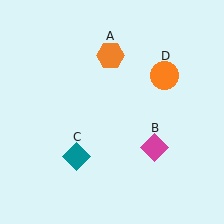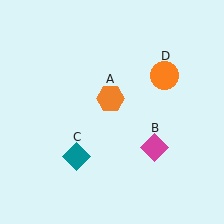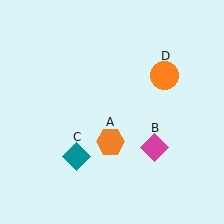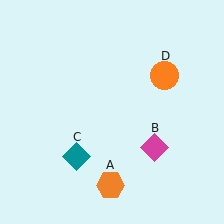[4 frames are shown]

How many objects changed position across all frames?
1 object changed position: orange hexagon (object A).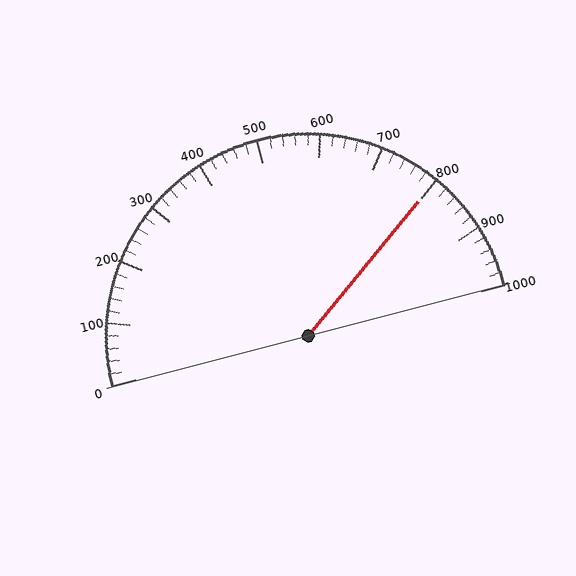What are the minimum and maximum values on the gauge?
The gauge ranges from 0 to 1000.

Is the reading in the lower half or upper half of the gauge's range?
The reading is in the upper half of the range (0 to 1000).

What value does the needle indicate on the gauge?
The needle indicates approximately 800.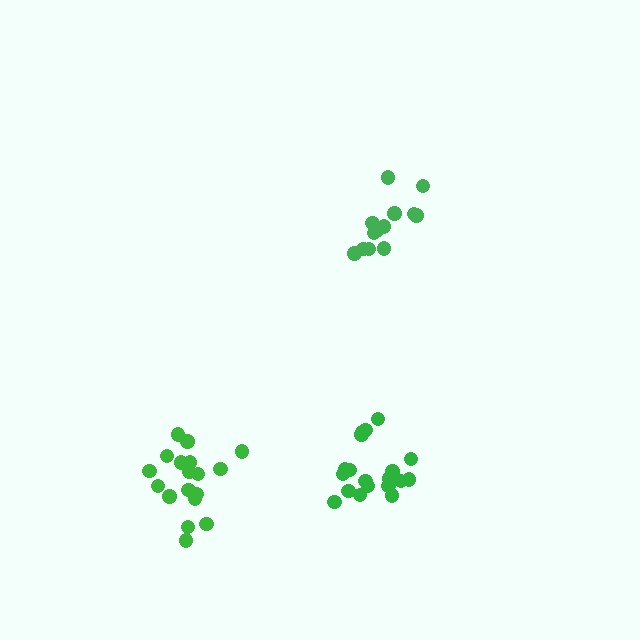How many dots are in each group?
Group 1: 19 dots, Group 2: 13 dots, Group 3: 19 dots (51 total).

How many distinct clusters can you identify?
There are 3 distinct clusters.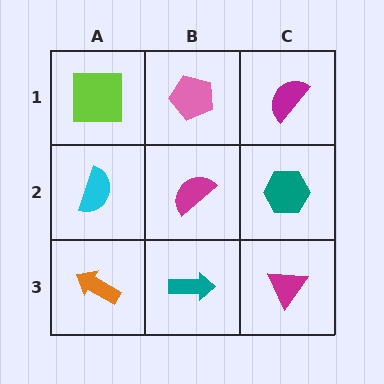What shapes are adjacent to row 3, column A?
A cyan semicircle (row 2, column A), a teal arrow (row 3, column B).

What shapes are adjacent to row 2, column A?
A lime square (row 1, column A), an orange arrow (row 3, column A), a magenta semicircle (row 2, column B).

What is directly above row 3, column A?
A cyan semicircle.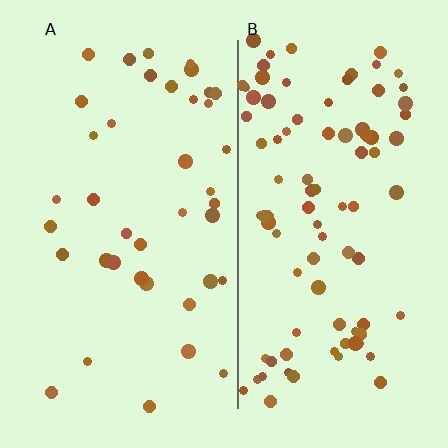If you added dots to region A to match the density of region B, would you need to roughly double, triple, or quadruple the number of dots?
Approximately double.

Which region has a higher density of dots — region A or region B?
B (the right).